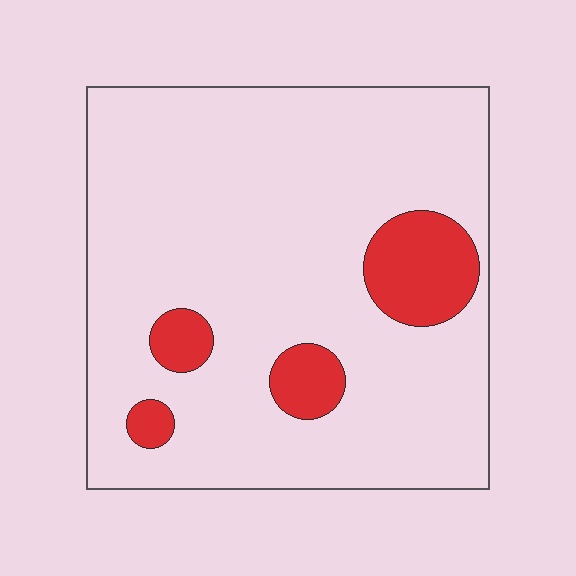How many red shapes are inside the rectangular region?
4.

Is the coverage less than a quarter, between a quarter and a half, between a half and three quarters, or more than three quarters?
Less than a quarter.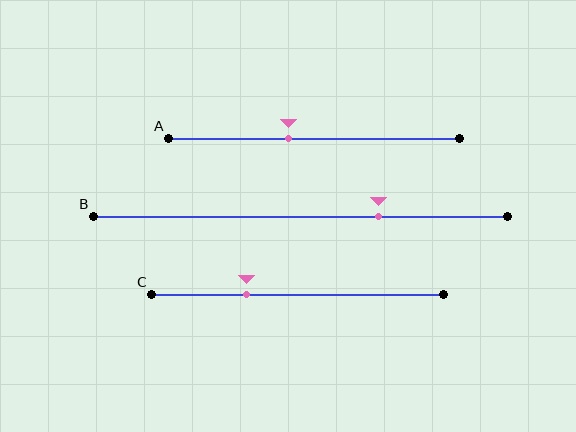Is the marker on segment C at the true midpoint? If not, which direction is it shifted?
No, the marker on segment C is shifted to the left by about 17% of the segment length.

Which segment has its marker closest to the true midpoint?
Segment A has its marker closest to the true midpoint.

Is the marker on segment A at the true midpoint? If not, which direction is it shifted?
No, the marker on segment A is shifted to the left by about 9% of the segment length.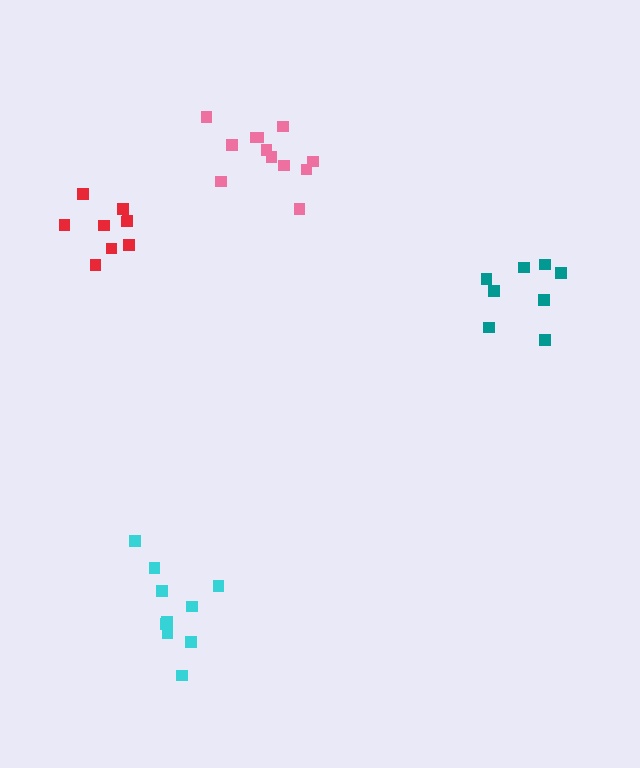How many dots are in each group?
Group 1: 8 dots, Group 2: 10 dots, Group 3: 12 dots, Group 4: 9 dots (39 total).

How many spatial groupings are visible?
There are 4 spatial groupings.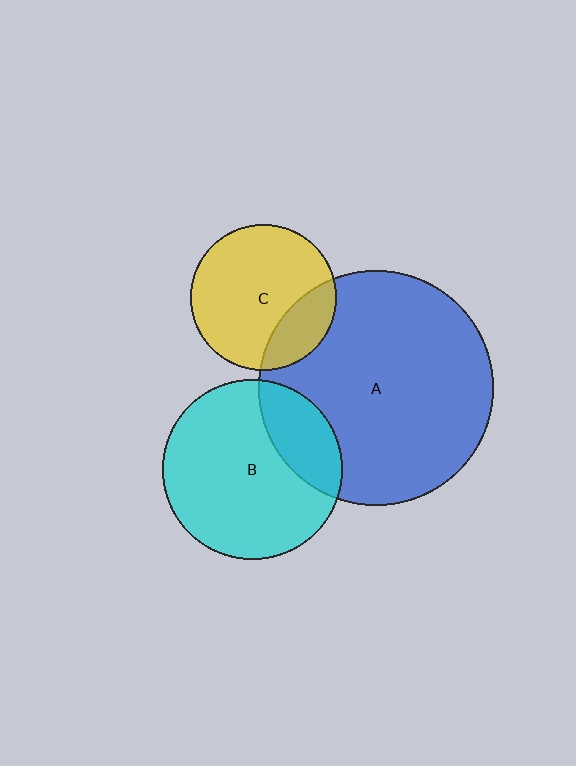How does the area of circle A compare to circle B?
Approximately 1.7 times.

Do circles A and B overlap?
Yes.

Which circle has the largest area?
Circle A (blue).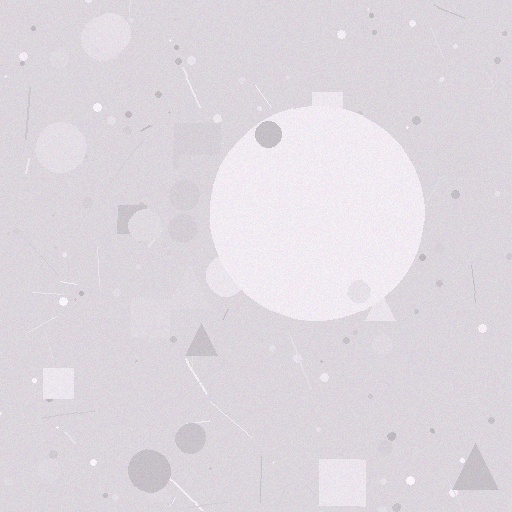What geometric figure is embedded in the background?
A circle is embedded in the background.